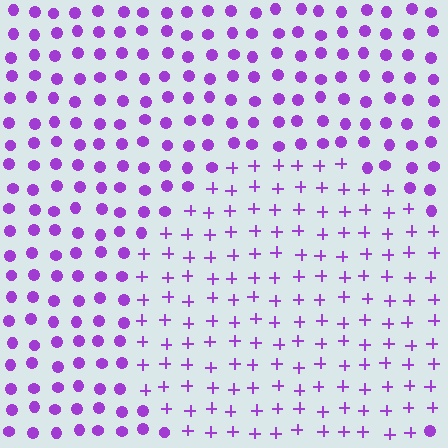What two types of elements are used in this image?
The image uses plus signs inside the circle region and circles outside it.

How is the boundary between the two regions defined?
The boundary is defined by a change in element shape: plus signs inside vs. circles outside. All elements share the same color and spacing.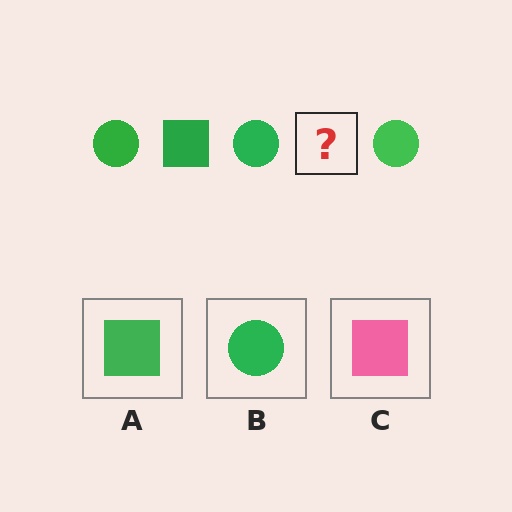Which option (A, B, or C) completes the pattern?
A.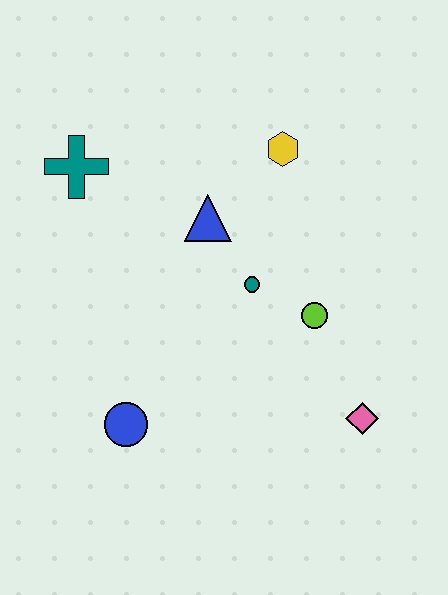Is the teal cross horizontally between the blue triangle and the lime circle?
No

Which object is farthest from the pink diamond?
The teal cross is farthest from the pink diamond.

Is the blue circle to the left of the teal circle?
Yes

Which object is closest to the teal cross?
The blue triangle is closest to the teal cross.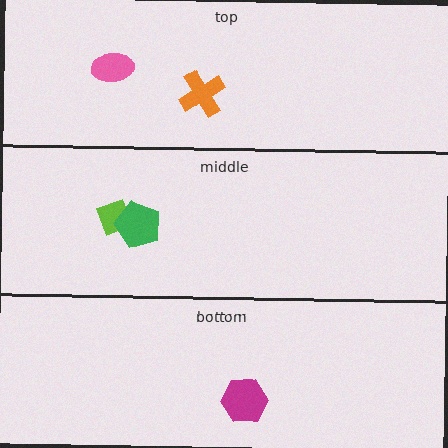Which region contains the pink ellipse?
The top region.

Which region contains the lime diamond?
The middle region.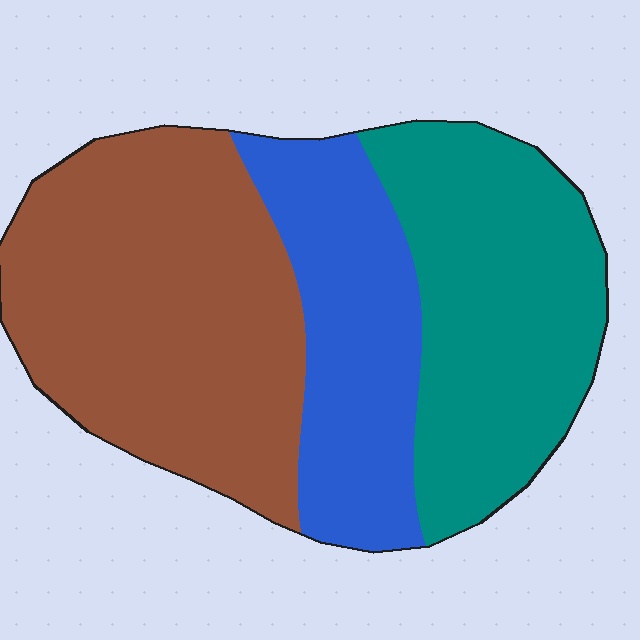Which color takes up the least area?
Blue, at roughly 25%.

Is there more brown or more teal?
Brown.